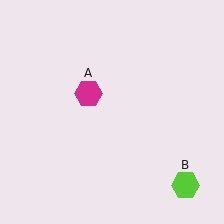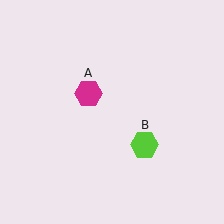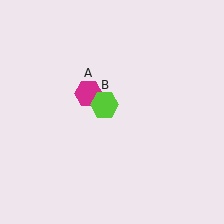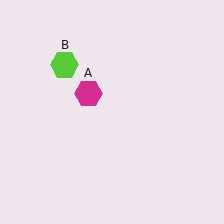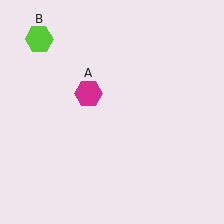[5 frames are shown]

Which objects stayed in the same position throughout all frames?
Magenta hexagon (object A) remained stationary.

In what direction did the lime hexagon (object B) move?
The lime hexagon (object B) moved up and to the left.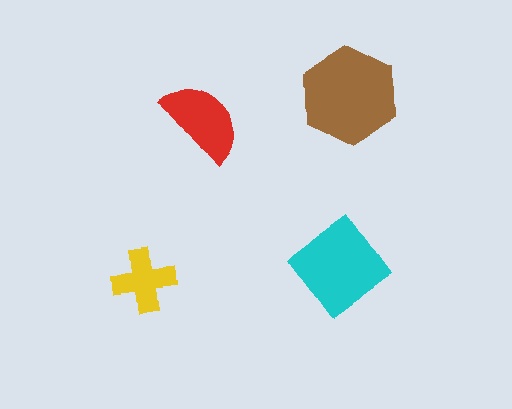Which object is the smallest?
The yellow cross.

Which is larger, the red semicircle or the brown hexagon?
The brown hexagon.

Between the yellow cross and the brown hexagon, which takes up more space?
The brown hexagon.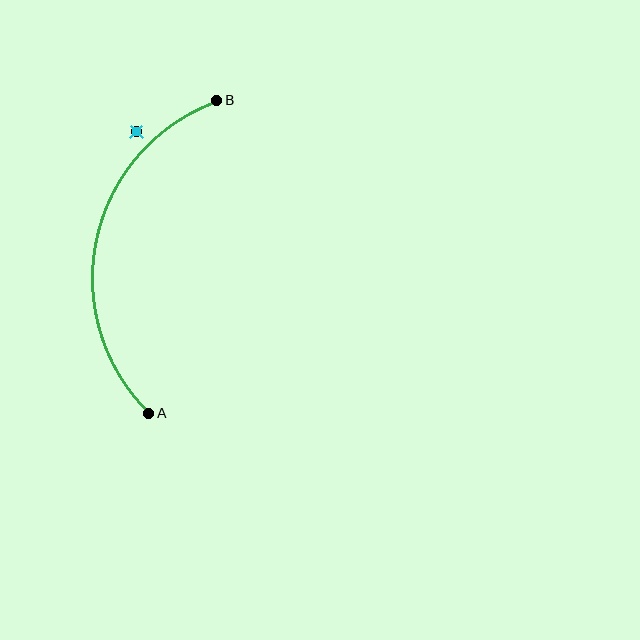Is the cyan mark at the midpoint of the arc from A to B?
No — the cyan mark does not lie on the arc at all. It sits slightly outside the curve.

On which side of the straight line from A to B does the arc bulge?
The arc bulges to the left of the straight line connecting A and B.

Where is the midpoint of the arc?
The arc midpoint is the point on the curve farthest from the straight line joining A and B. It sits to the left of that line.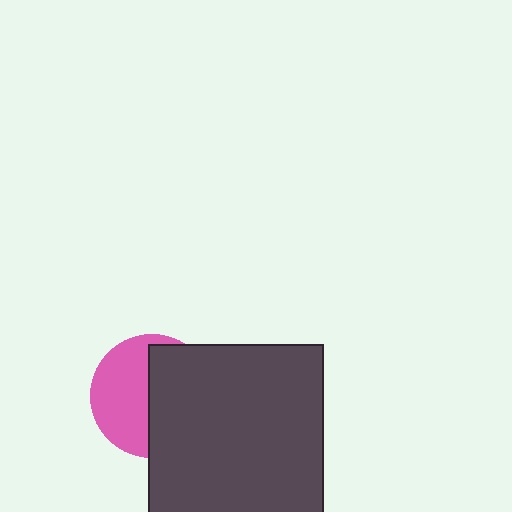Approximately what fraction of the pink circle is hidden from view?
Roughly 52% of the pink circle is hidden behind the dark gray square.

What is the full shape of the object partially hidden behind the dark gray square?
The partially hidden object is a pink circle.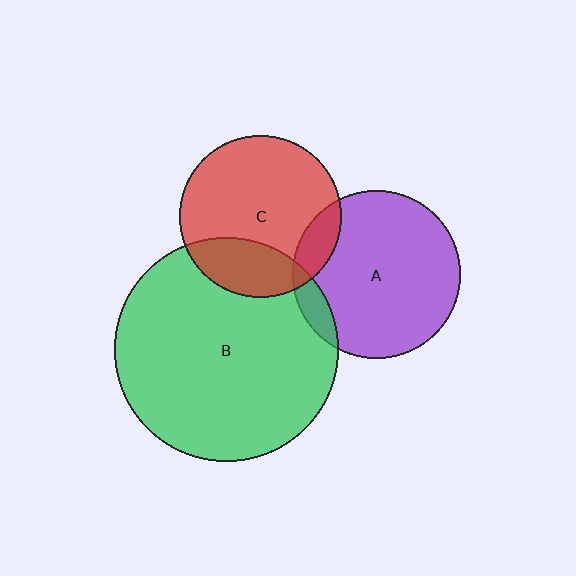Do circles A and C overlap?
Yes.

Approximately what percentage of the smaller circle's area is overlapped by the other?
Approximately 10%.